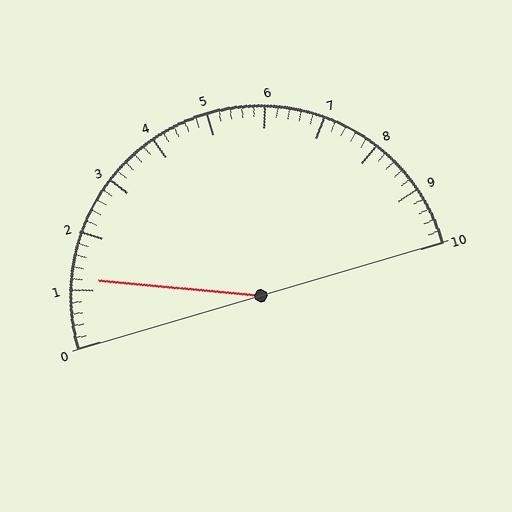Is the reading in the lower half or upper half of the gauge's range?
The reading is in the lower half of the range (0 to 10).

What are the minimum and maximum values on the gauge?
The gauge ranges from 0 to 10.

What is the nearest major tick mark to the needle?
The nearest major tick mark is 1.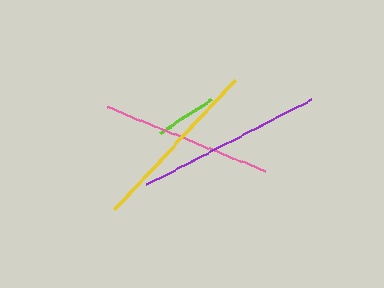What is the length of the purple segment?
The purple segment is approximately 185 pixels long.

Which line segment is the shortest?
The lime line is the shortest at approximately 61 pixels.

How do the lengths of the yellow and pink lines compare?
The yellow and pink lines are approximately the same length.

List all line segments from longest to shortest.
From longest to shortest: purple, yellow, pink, lime.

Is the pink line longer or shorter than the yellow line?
The yellow line is longer than the pink line.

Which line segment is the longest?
The purple line is the longest at approximately 185 pixels.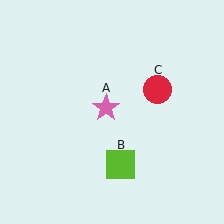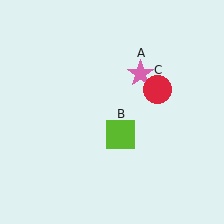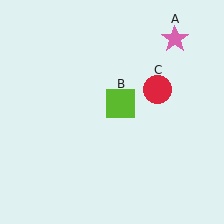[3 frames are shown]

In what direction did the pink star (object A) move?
The pink star (object A) moved up and to the right.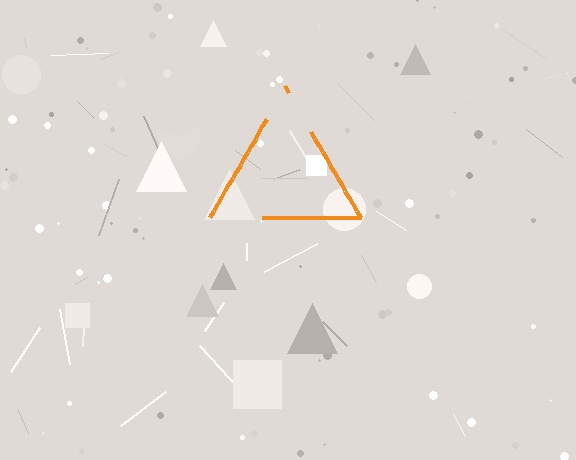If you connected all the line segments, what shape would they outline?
They would outline a triangle.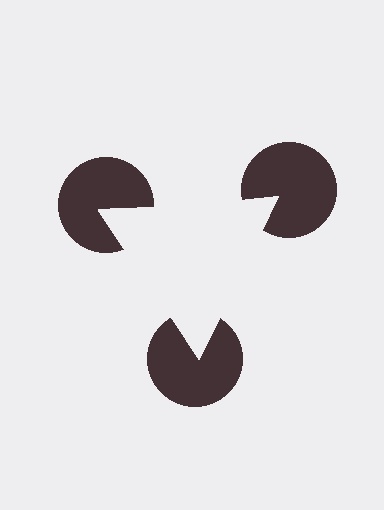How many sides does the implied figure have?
3 sides.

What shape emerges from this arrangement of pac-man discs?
An illusory triangle — its edges are inferred from the aligned wedge cuts in the pac-man discs, not physically drawn.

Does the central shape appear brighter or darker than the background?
It typically appears slightly brighter than the background, even though no actual brightness change is drawn.